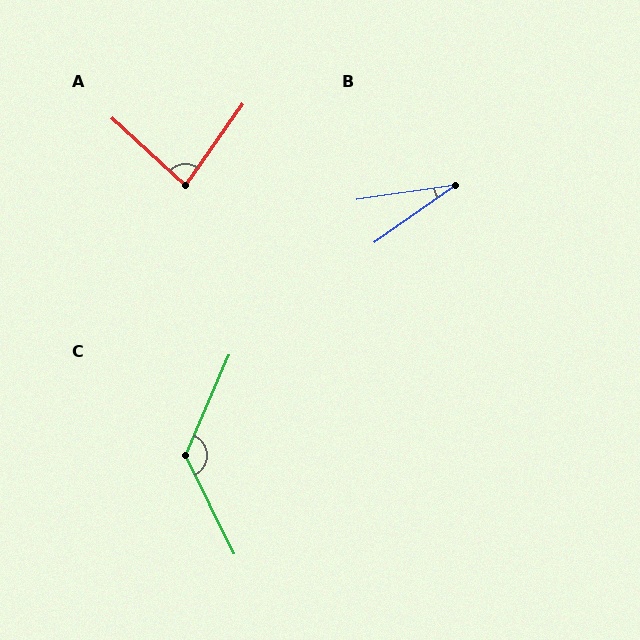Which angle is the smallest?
B, at approximately 27 degrees.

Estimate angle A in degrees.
Approximately 83 degrees.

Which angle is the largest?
C, at approximately 131 degrees.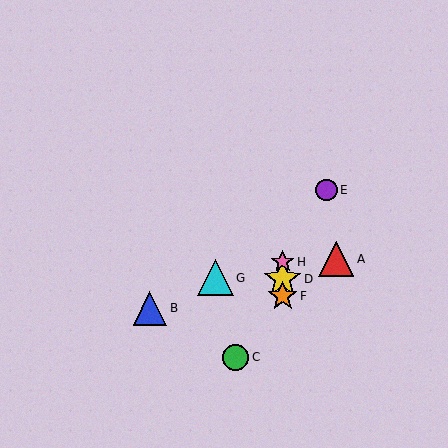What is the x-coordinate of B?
Object B is at x≈150.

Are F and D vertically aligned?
Yes, both are at x≈283.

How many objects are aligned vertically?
3 objects (D, F, H) are aligned vertically.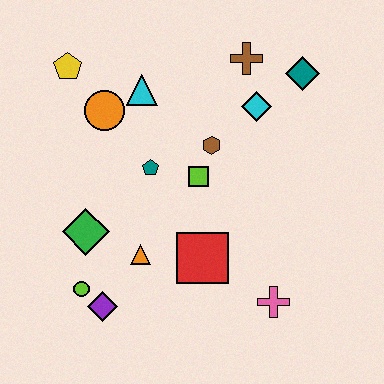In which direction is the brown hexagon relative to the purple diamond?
The brown hexagon is above the purple diamond.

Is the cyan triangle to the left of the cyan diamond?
Yes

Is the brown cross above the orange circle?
Yes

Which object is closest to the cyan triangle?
The orange circle is closest to the cyan triangle.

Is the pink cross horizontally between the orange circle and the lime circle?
No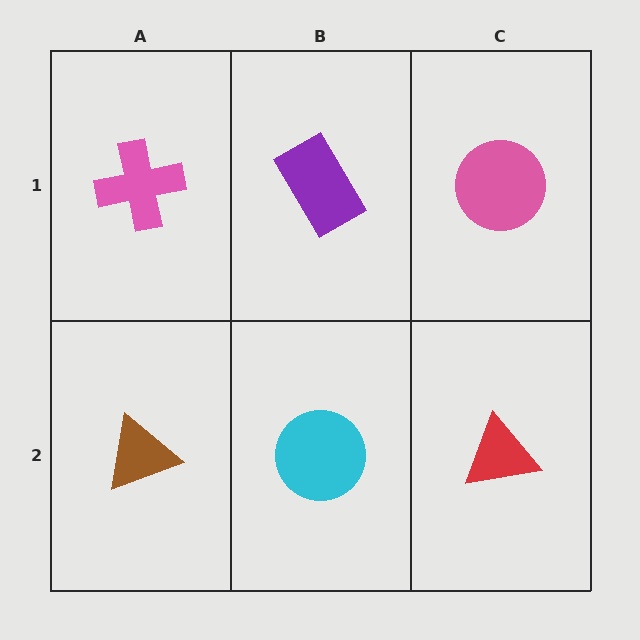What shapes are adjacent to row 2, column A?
A pink cross (row 1, column A), a cyan circle (row 2, column B).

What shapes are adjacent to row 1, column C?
A red triangle (row 2, column C), a purple rectangle (row 1, column B).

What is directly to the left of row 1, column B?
A pink cross.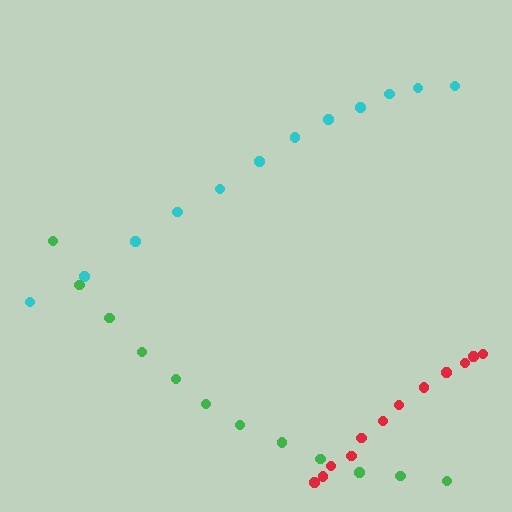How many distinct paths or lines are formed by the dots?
There are 3 distinct paths.